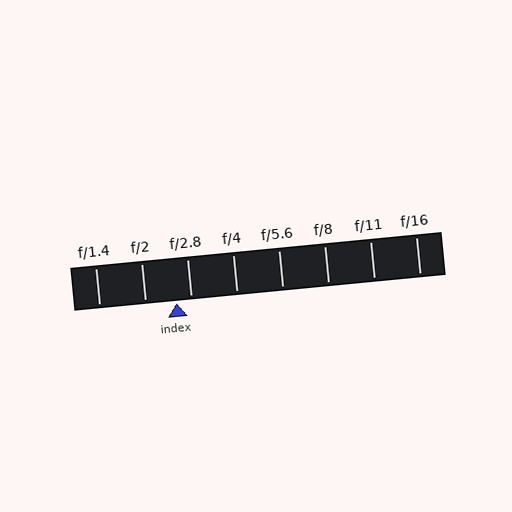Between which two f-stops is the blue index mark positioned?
The index mark is between f/2 and f/2.8.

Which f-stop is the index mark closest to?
The index mark is closest to f/2.8.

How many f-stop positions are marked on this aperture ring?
There are 8 f-stop positions marked.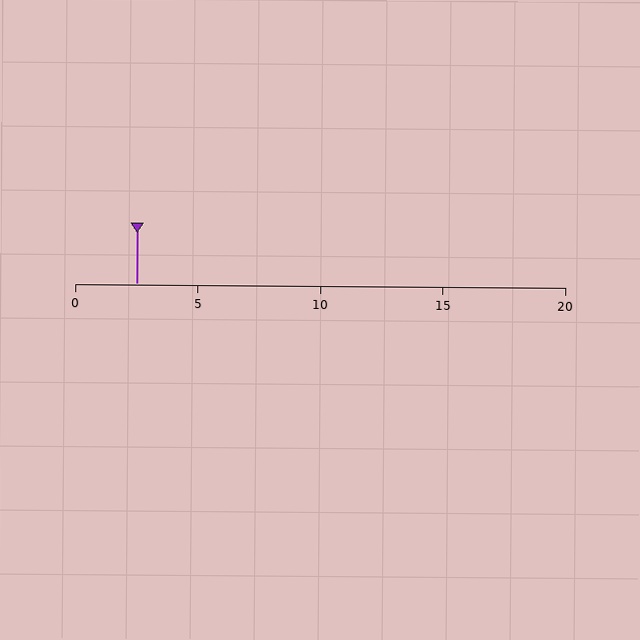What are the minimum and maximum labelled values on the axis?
The axis runs from 0 to 20.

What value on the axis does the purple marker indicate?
The marker indicates approximately 2.5.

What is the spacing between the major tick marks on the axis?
The major ticks are spaced 5 apart.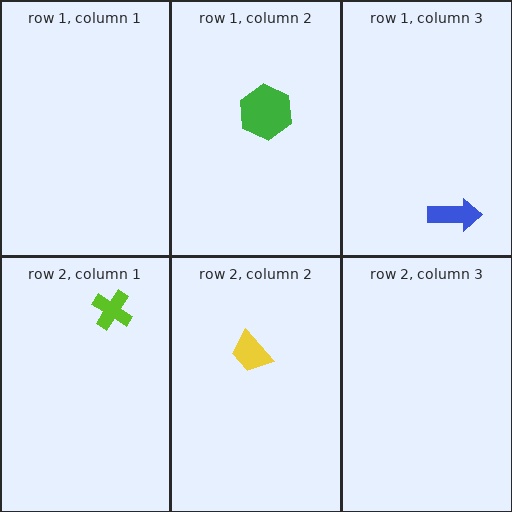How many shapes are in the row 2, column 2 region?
1.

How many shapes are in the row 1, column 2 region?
1.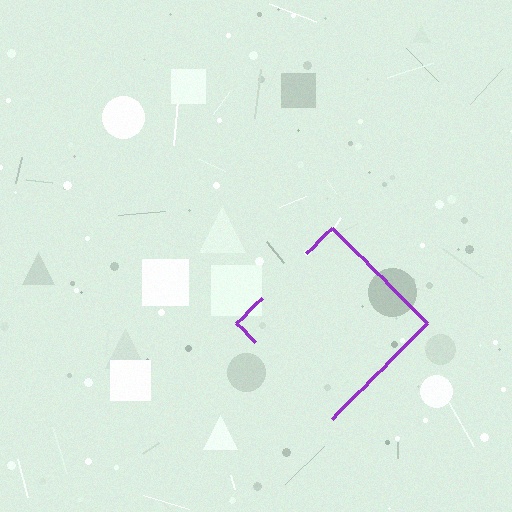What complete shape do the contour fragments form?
The contour fragments form a diamond.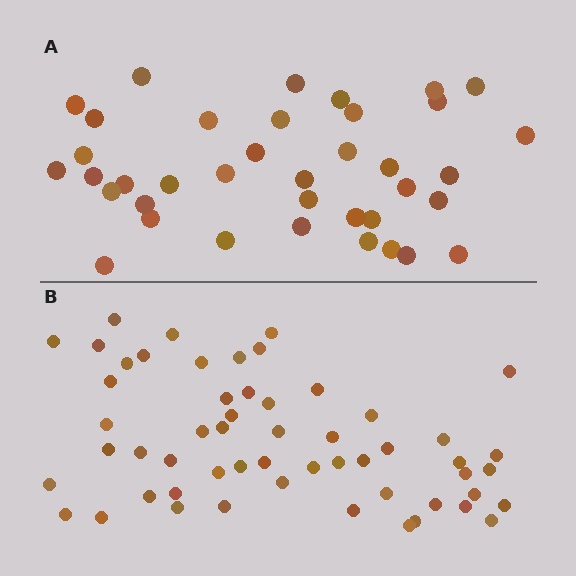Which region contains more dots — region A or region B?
Region B (the bottom region) has more dots.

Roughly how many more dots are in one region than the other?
Region B has approximately 15 more dots than region A.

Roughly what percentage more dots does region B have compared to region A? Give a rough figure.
About 45% more.